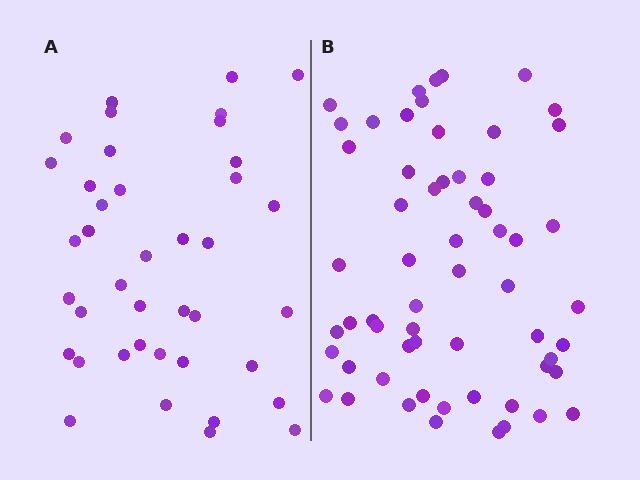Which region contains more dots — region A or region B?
Region B (the right region) has more dots.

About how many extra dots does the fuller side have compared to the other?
Region B has approximately 20 more dots than region A.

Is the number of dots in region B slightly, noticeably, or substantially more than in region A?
Region B has substantially more. The ratio is roughly 1.5 to 1.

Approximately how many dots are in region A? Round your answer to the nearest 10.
About 40 dots.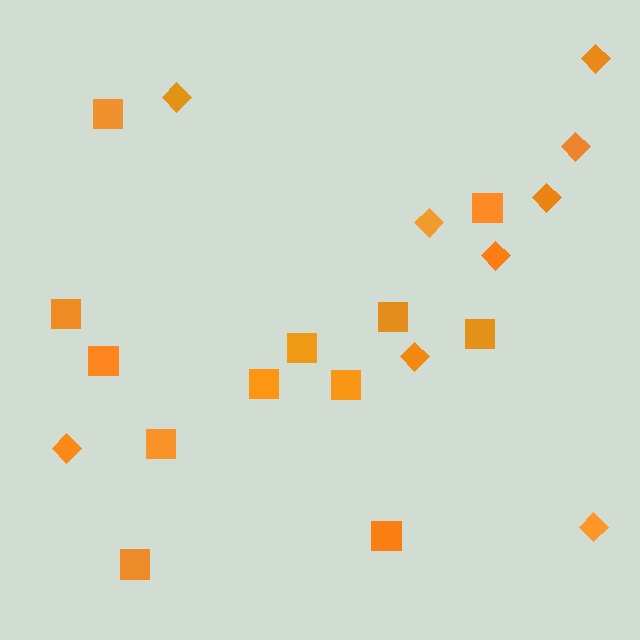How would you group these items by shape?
There are 2 groups: one group of diamonds (9) and one group of squares (12).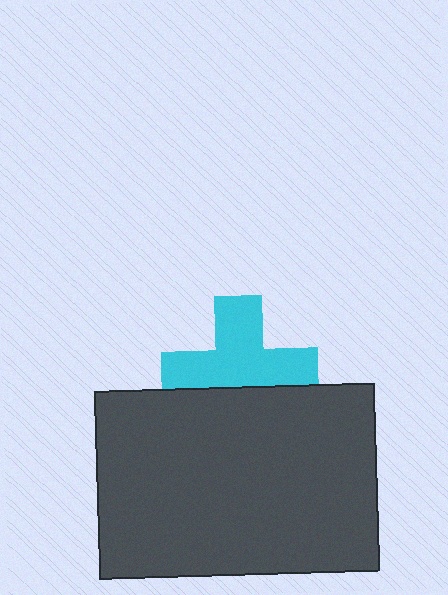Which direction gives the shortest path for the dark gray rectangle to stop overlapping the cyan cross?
Moving down gives the shortest separation.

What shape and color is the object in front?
The object in front is a dark gray rectangle.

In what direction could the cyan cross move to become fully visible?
The cyan cross could move up. That would shift it out from behind the dark gray rectangle entirely.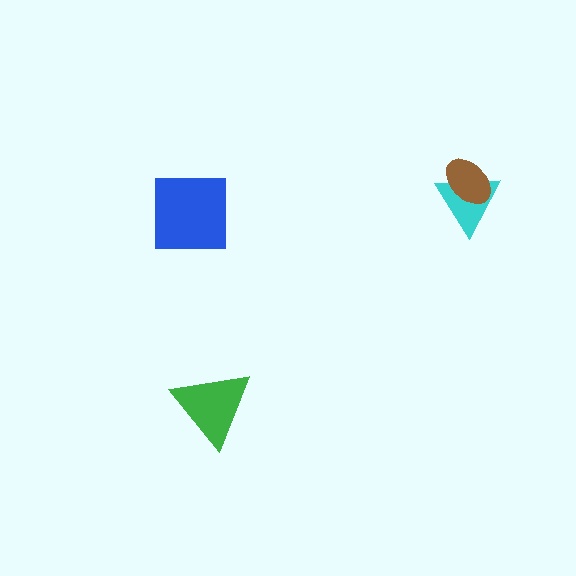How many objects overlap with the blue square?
0 objects overlap with the blue square.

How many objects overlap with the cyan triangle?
1 object overlaps with the cyan triangle.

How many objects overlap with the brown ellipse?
1 object overlaps with the brown ellipse.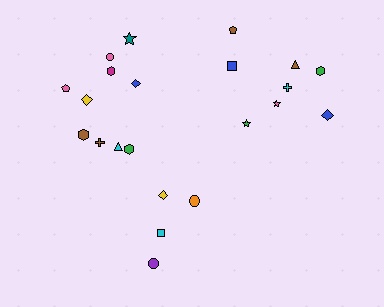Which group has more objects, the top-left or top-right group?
The top-left group.